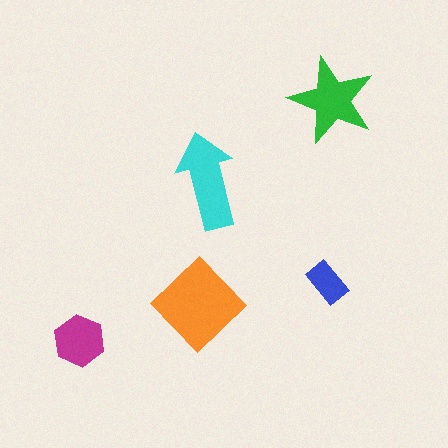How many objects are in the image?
There are 5 objects in the image.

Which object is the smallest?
The blue rectangle.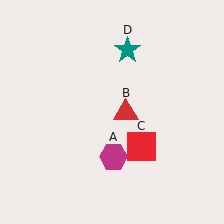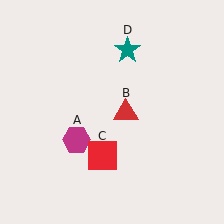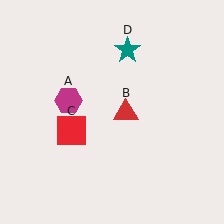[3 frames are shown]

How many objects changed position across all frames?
2 objects changed position: magenta hexagon (object A), red square (object C).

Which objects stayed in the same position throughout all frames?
Red triangle (object B) and teal star (object D) remained stationary.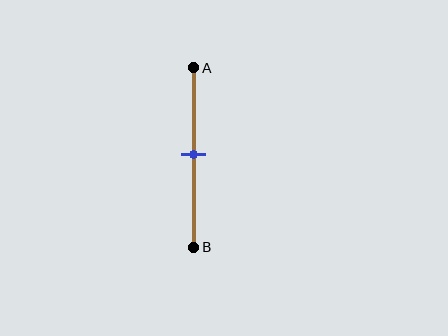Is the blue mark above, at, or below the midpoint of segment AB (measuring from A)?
The blue mark is approximately at the midpoint of segment AB.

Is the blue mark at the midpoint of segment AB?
Yes, the mark is approximately at the midpoint.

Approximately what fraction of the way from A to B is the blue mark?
The blue mark is approximately 50% of the way from A to B.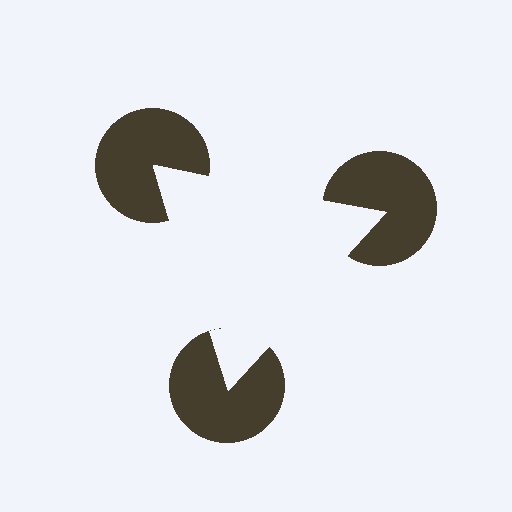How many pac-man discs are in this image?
There are 3 — one at each vertex of the illusory triangle.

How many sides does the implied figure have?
3 sides.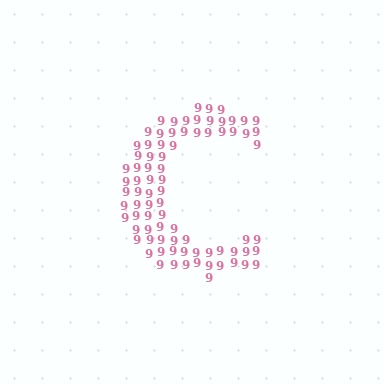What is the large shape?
The large shape is the letter C.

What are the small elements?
The small elements are digit 9's.